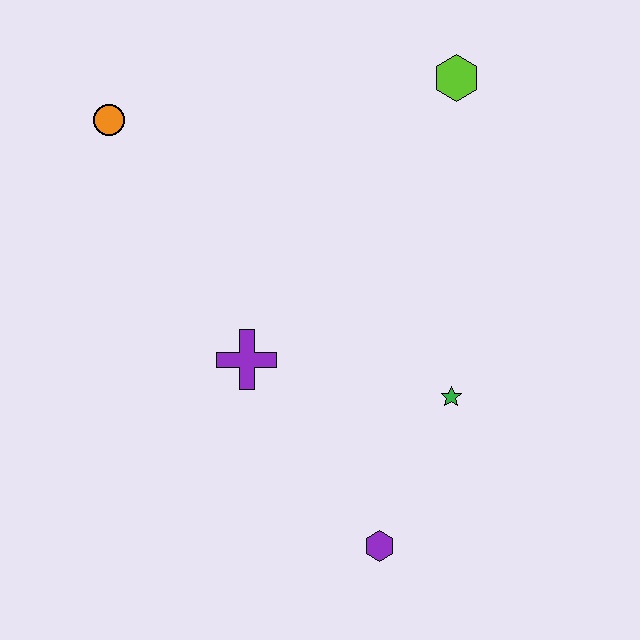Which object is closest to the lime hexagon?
The green star is closest to the lime hexagon.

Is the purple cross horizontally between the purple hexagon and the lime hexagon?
No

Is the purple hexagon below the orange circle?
Yes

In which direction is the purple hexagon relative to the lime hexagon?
The purple hexagon is below the lime hexagon.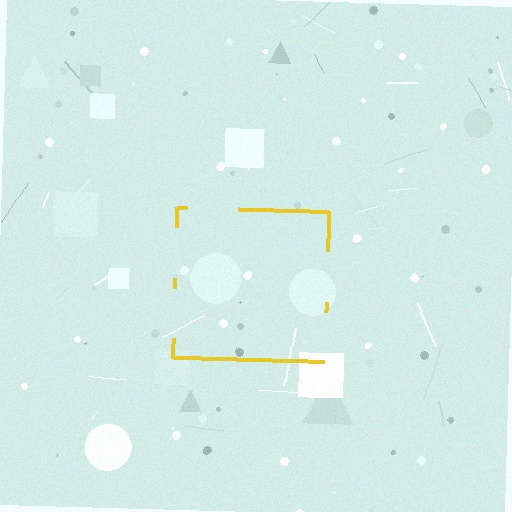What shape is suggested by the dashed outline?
The dashed outline suggests a square.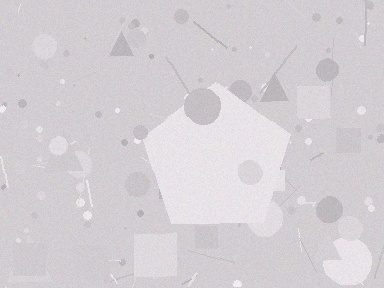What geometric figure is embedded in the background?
A pentagon is embedded in the background.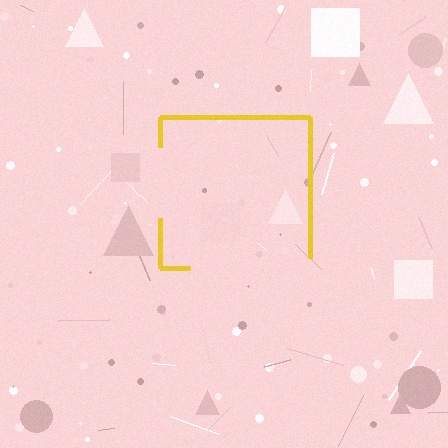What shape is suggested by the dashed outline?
The dashed outline suggests a square.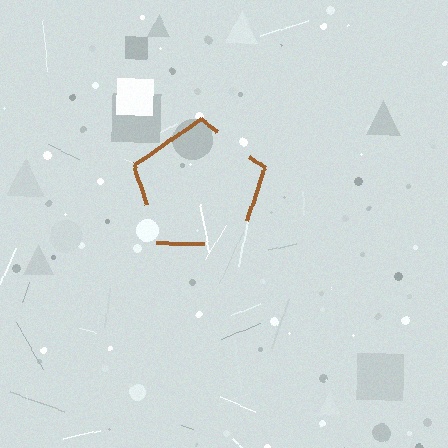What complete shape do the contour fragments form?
The contour fragments form a pentagon.